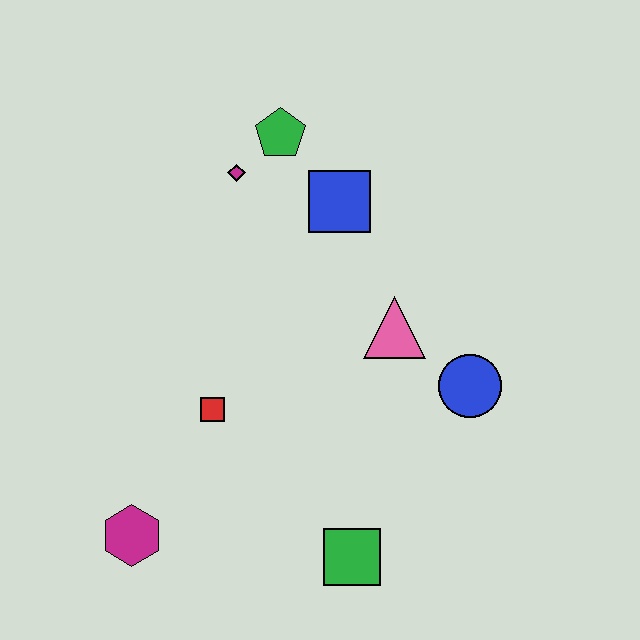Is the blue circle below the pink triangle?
Yes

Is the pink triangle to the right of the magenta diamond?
Yes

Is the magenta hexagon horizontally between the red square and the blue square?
No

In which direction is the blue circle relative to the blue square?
The blue circle is below the blue square.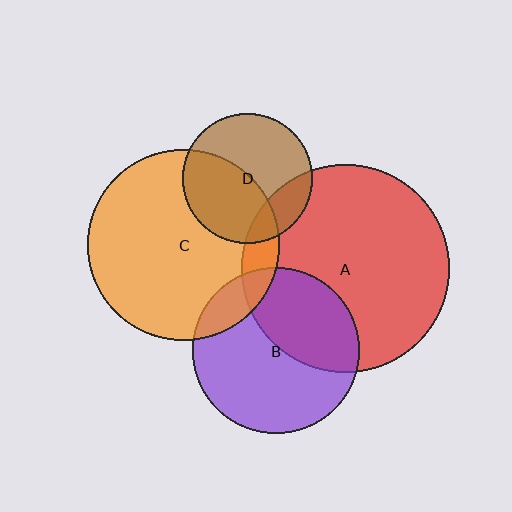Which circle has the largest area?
Circle A (red).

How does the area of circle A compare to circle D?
Approximately 2.5 times.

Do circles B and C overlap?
Yes.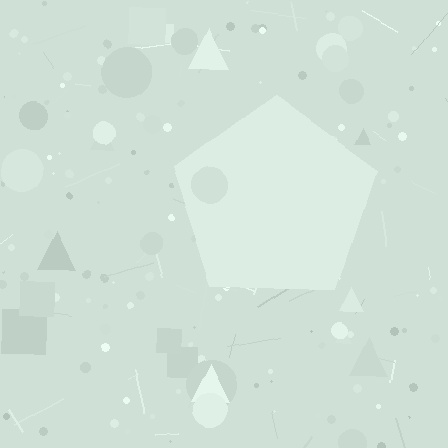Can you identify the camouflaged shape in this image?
The camouflaged shape is a pentagon.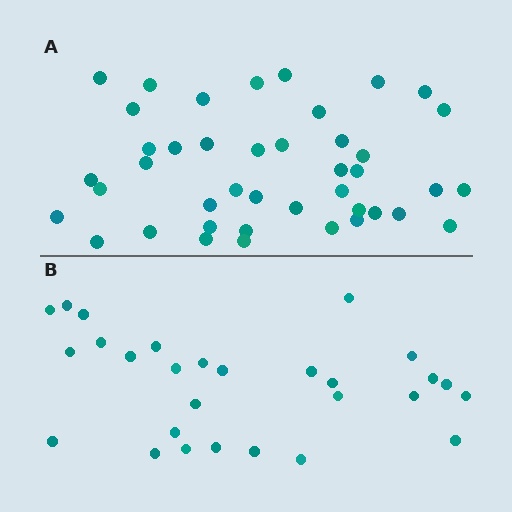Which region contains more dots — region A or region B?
Region A (the top region) has more dots.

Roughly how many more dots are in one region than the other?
Region A has approximately 15 more dots than region B.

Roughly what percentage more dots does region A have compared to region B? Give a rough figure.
About 50% more.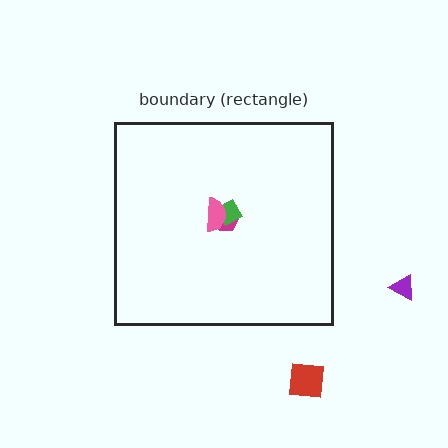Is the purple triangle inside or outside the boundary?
Outside.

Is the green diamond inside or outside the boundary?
Inside.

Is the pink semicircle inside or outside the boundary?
Inside.